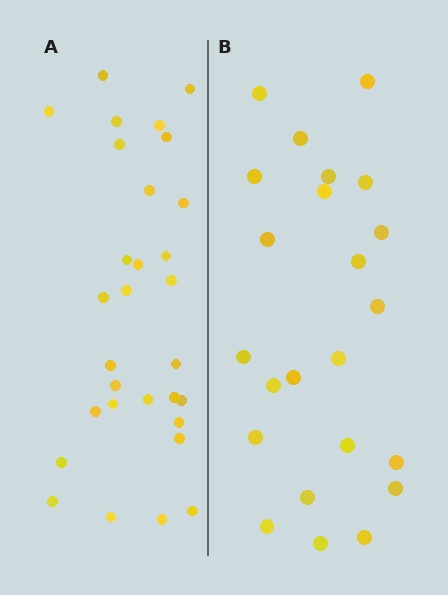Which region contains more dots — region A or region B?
Region A (the left region) has more dots.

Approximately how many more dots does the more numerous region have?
Region A has roughly 8 or so more dots than region B.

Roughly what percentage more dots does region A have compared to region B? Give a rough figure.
About 30% more.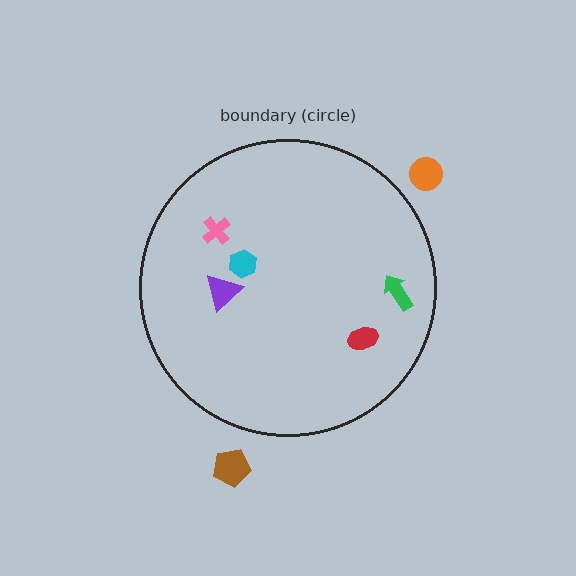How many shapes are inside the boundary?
5 inside, 2 outside.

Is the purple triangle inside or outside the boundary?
Inside.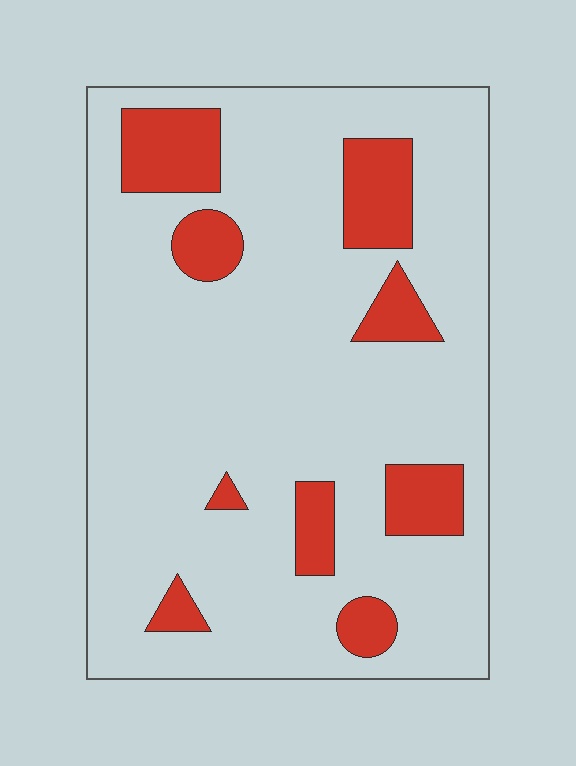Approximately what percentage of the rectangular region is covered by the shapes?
Approximately 15%.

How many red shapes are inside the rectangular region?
9.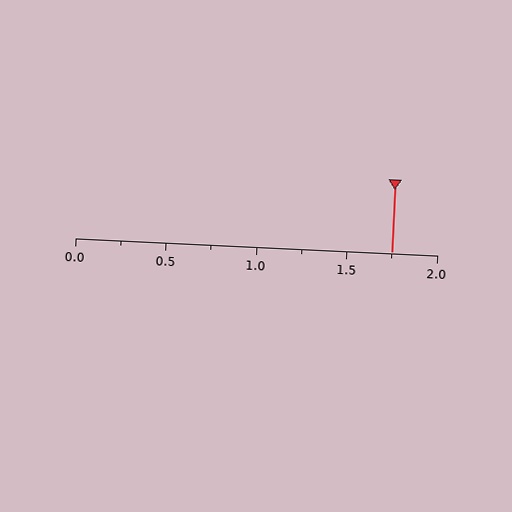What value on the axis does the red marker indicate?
The marker indicates approximately 1.75.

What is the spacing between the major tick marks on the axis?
The major ticks are spaced 0.5 apart.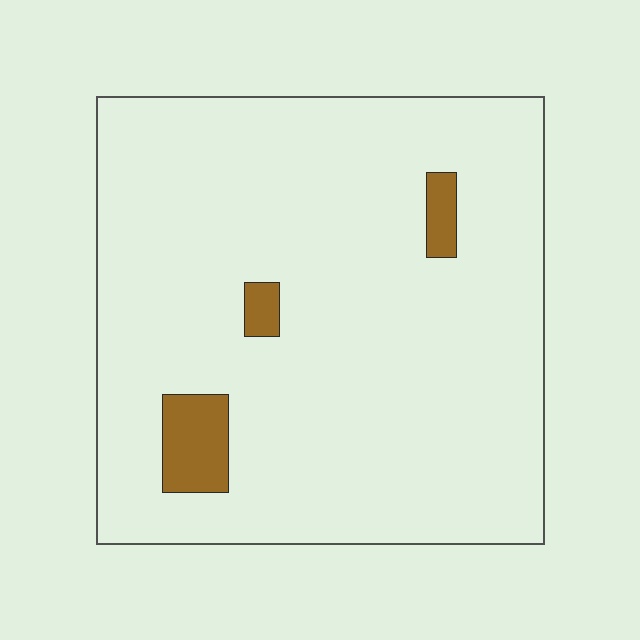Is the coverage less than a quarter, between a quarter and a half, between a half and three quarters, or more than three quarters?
Less than a quarter.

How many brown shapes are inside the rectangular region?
3.